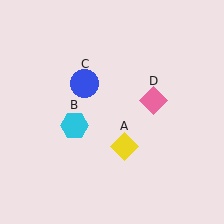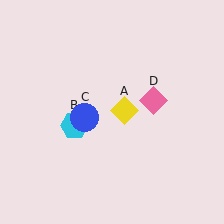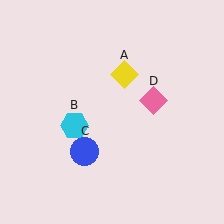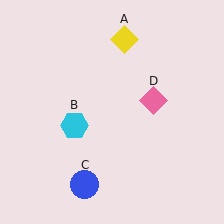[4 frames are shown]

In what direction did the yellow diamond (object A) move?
The yellow diamond (object A) moved up.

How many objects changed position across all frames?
2 objects changed position: yellow diamond (object A), blue circle (object C).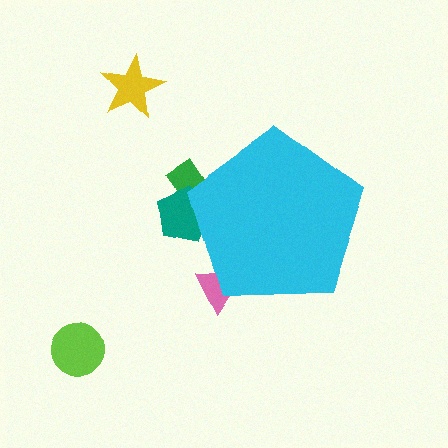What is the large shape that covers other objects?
A cyan pentagon.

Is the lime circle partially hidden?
No, the lime circle is fully visible.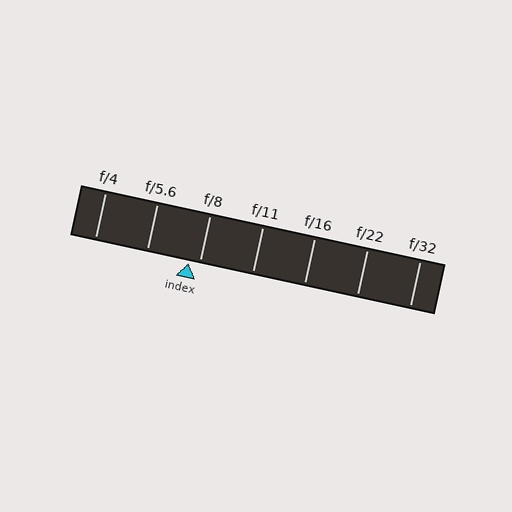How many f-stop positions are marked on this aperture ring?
There are 7 f-stop positions marked.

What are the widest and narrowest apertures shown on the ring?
The widest aperture shown is f/4 and the narrowest is f/32.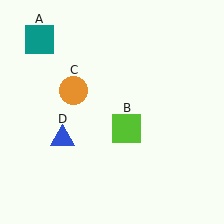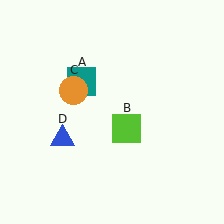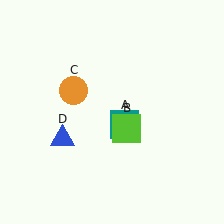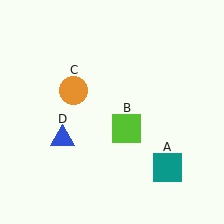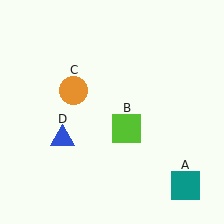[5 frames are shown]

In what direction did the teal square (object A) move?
The teal square (object A) moved down and to the right.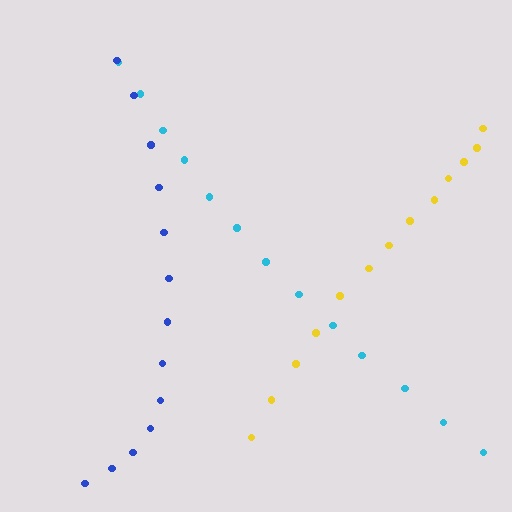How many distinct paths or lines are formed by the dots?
There are 3 distinct paths.